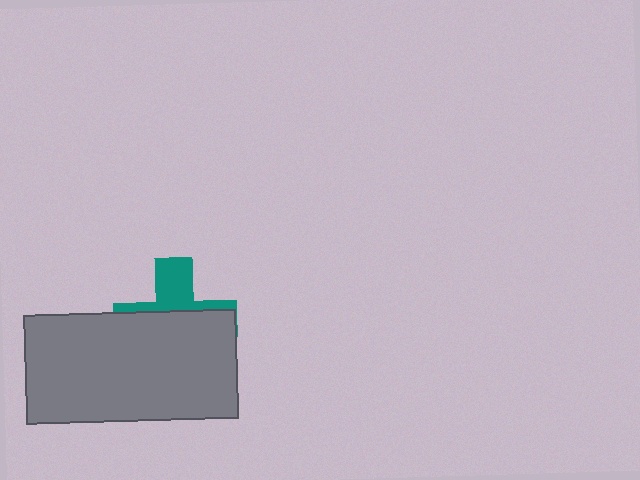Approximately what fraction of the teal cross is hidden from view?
Roughly 66% of the teal cross is hidden behind the gray rectangle.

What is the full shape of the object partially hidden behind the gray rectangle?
The partially hidden object is a teal cross.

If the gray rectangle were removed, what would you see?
You would see the complete teal cross.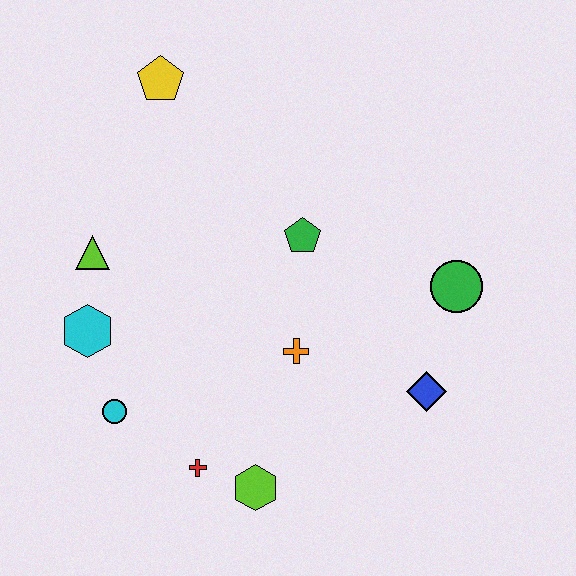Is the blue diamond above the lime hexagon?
Yes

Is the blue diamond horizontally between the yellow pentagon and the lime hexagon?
No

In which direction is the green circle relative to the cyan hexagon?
The green circle is to the right of the cyan hexagon.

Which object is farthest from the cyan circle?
The green circle is farthest from the cyan circle.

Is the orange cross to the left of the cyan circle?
No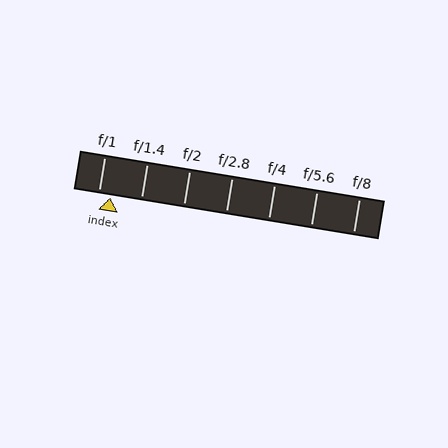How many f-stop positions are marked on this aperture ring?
There are 7 f-stop positions marked.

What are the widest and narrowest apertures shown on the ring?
The widest aperture shown is f/1 and the narrowest is f/8.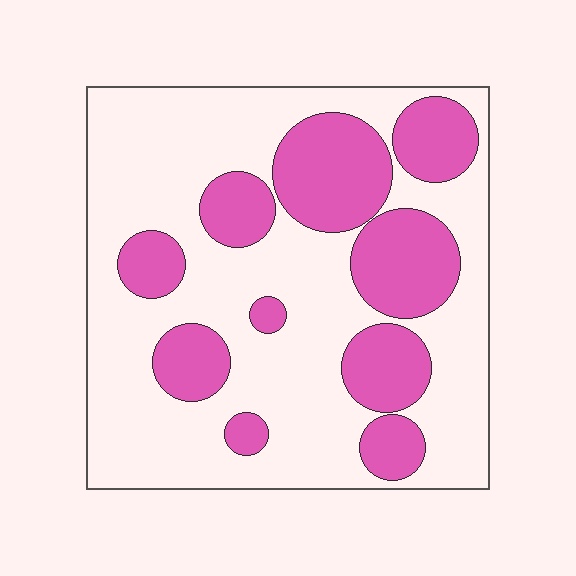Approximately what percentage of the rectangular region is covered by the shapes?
Approximately 30%.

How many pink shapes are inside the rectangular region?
10.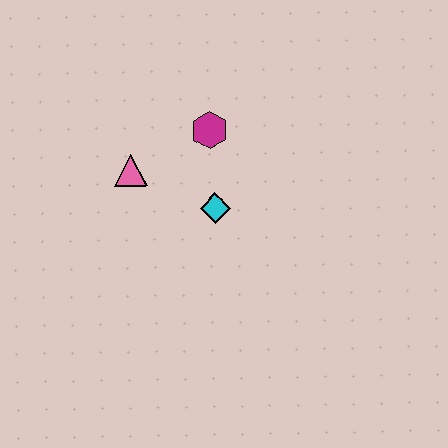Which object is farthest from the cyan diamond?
The pink triangle is farthest from the cyan diamond.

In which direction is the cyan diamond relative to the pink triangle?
The cyan diamond is to the right of the pink triangle.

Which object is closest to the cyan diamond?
The magenta hexagon is closest to the cyan diamond.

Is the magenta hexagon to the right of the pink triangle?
Yes